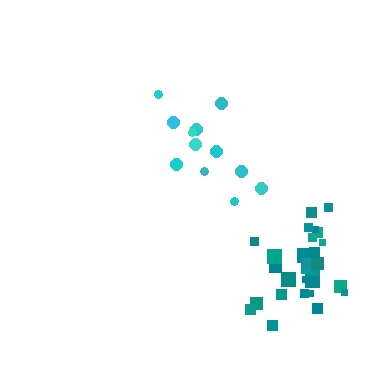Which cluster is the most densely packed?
Teal.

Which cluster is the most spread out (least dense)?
Cyan.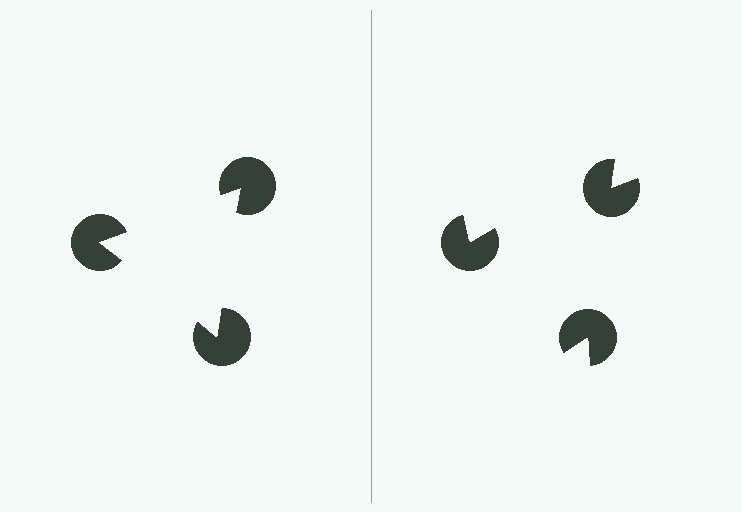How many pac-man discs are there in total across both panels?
6 — 3 on each side.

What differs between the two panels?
The pac-man discs are positioned identically on both sides; only the wedge orientations differ. On the left they align to a triangle; on the right they are misaligned.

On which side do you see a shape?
An illusory triangle appears on the left side. On the right side the wedge cuts are rotated, so no coherent shape forms.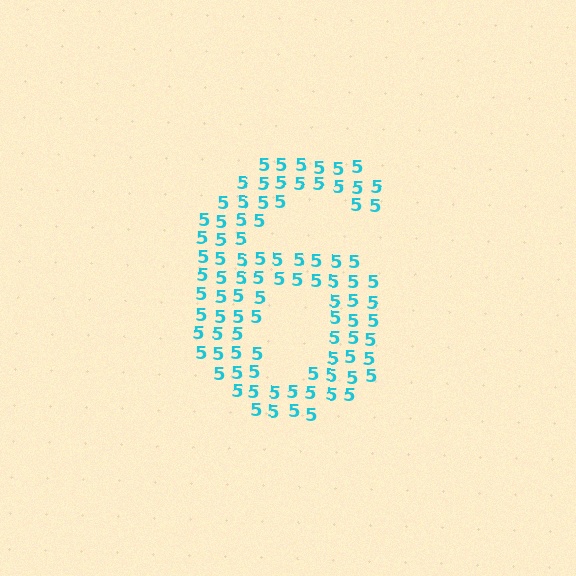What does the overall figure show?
The overall figure shows the digit 6.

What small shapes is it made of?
It is made of small digit 5's.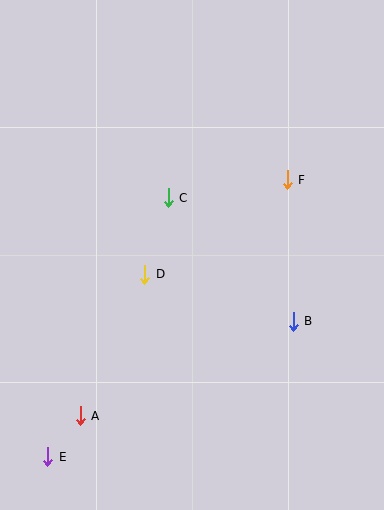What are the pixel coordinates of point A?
Point A is at (80, 416).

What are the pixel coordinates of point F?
Point F is at (287, 180).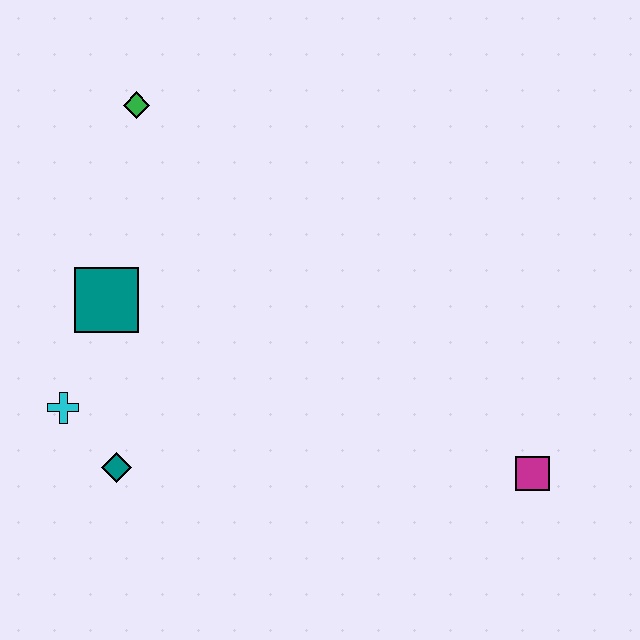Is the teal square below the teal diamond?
No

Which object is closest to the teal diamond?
The cyan cross is closest to the teal diamond.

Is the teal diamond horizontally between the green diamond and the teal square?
Yes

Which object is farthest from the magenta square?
The green diamond is farthest from the magenta square.